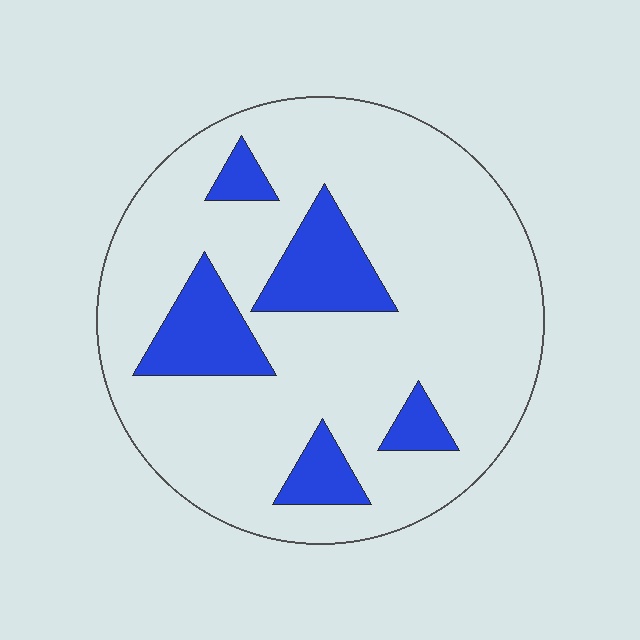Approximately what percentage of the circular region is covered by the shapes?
Approximately 20%.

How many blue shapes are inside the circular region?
5.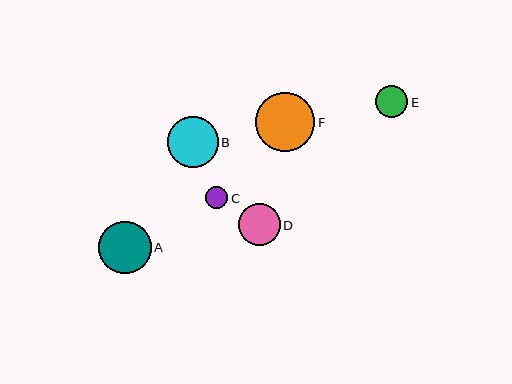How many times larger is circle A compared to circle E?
Circle A is approximately 1.6 times the size of circle E.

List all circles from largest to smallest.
From largest to smallest: F, A, B, D, E, C.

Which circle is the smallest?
Circle C is the smallest with a size of approximately 22 pixels.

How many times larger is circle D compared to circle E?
Circle D is approximately 1.3 times the size of circle E.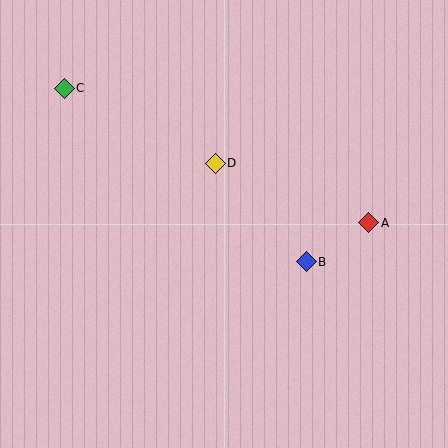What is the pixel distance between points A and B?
The distance between A and B is 74 pixels.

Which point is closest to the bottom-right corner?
Point B is closest to the bottom-right corner.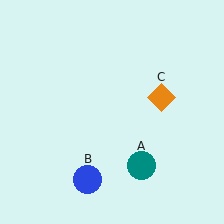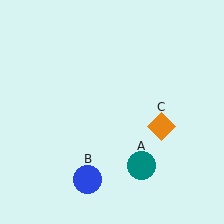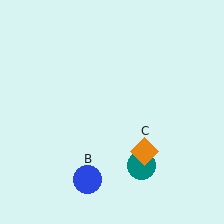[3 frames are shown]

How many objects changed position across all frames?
1 object changed position: orange diamond (object C).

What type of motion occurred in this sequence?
The orange diamond (object C) rotated clockwise around the center of the scene.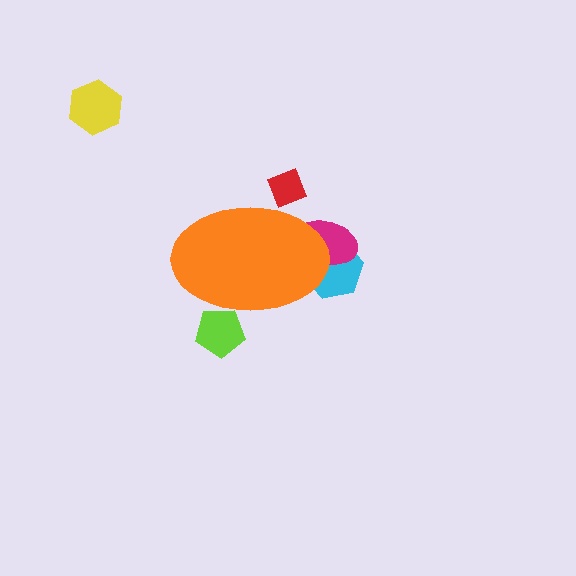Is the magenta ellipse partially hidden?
Yes, the magenta ellipse is partially hidden behind the orange ellipse.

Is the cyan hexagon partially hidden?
Yes, the cyan hexagon is partially hidden behind the orange ellipse.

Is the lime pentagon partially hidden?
Yes, the lime pentagon is partially hidden behind the orange ellipse.